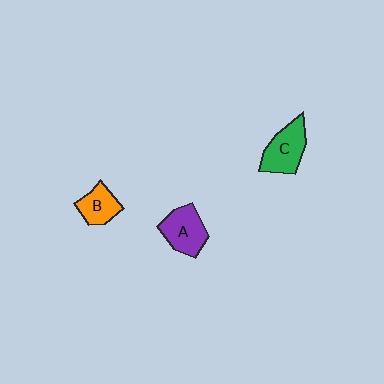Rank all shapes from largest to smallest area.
From largest to smallest: C (green), A (purple), B (orange).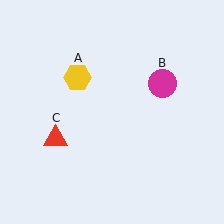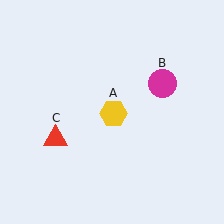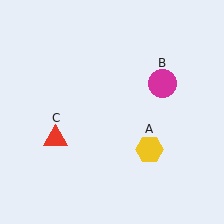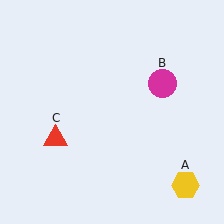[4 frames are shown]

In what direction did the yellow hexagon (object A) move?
The yellow hexagon (object A) moved down and to the right.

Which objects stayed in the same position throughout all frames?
Magenta circle (object B) and red triangle (object C) remained stationary.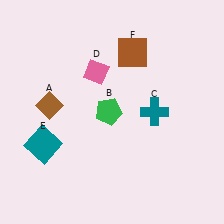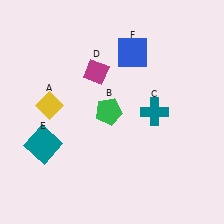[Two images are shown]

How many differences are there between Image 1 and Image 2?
There are 3 differences between the two images.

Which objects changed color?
A changed from brown to yellow. D changed from pink to magenta. F changed from brown to blue.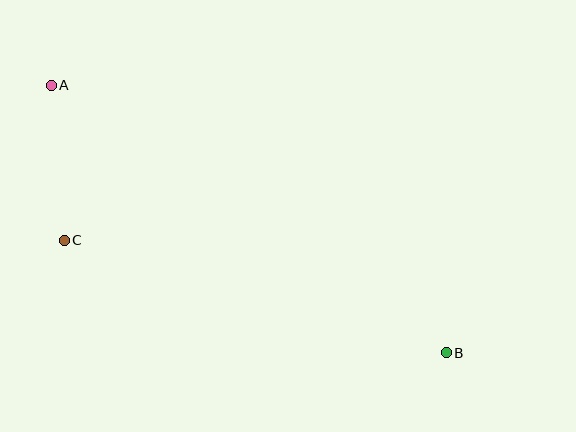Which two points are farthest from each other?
Points A and B are farthest from each other.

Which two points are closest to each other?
Points A and C are closest to each other.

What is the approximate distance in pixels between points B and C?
The distance between B and C is approximately 398 pixels.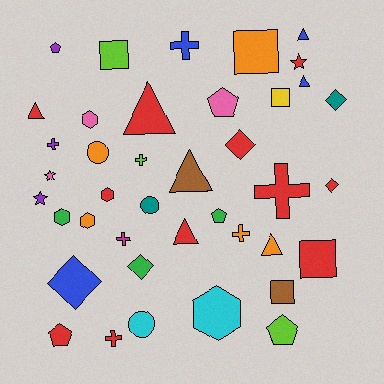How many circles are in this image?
There are 3 circles.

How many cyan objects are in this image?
There are 2 cyan objects.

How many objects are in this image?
There are 40 objects.